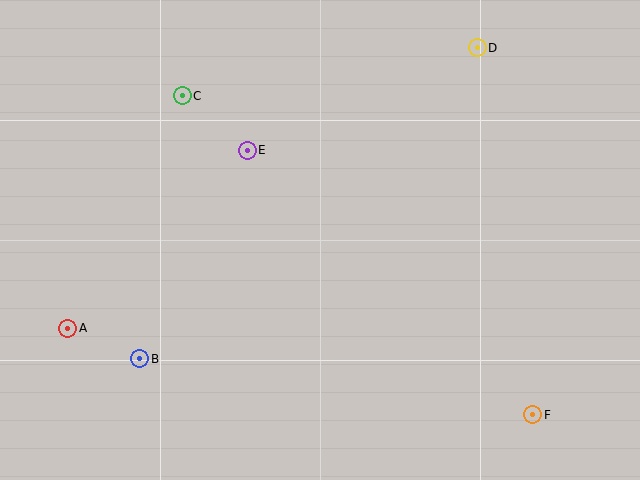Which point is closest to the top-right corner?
Point D is closest to the top-right corner.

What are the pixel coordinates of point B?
Point B is at (140, 359).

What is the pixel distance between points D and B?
The distance between D and B is 459 pixels.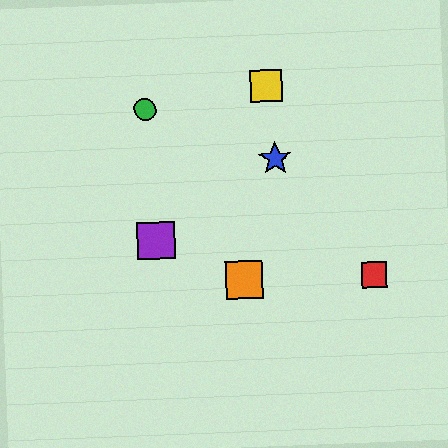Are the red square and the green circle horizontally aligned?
No, the red square is at y≈275 and the green circle is at y≈109.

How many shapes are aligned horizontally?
2 shapes (the red square, the orange square) are aligned horizontally.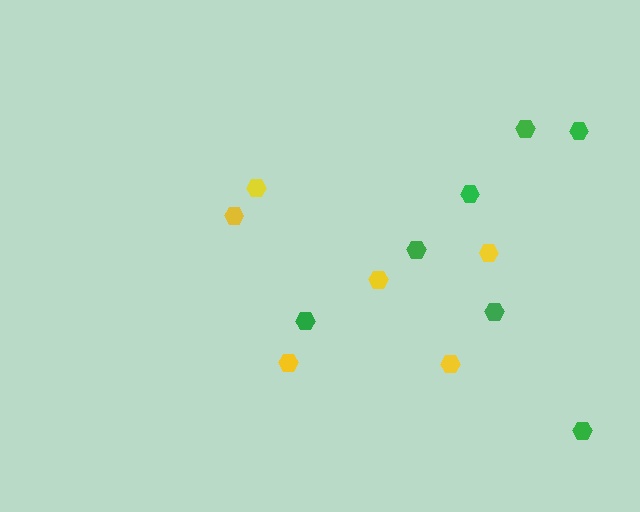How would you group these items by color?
There are 2 groups: one group of green hexagons (7) and one group of yellow hexagons (6).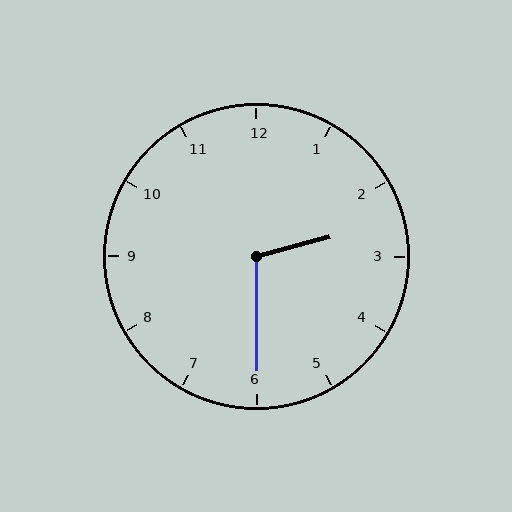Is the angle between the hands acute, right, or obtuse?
It is obtuse.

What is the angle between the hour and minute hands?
Approximately 105 degrees.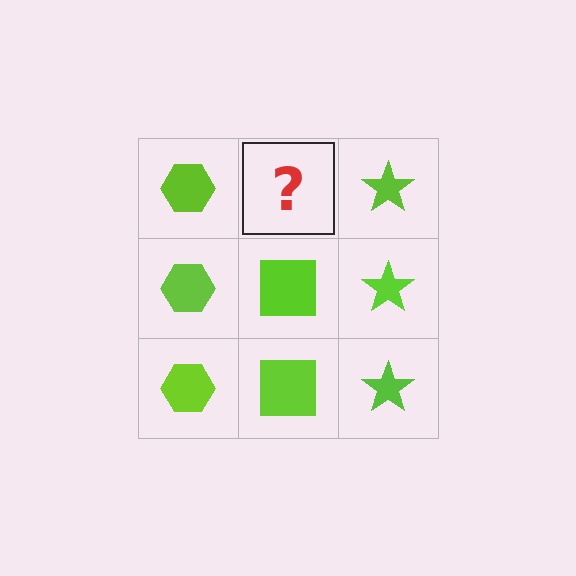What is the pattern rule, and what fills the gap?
The rule is that each column has a consistent shape. The gap should be filled with a lime square.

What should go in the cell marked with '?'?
The missing cell should contain a lime square.